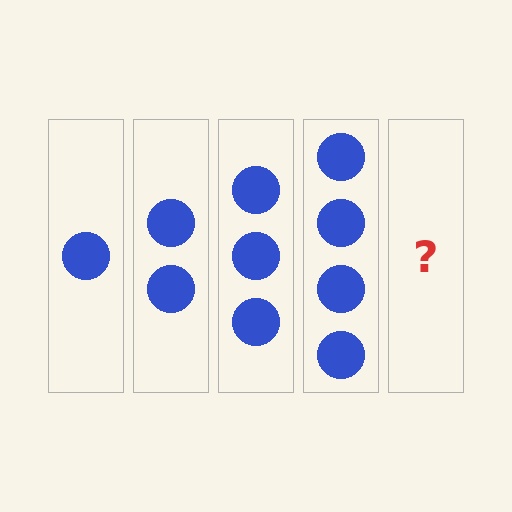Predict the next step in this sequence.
The next step is 5 circles.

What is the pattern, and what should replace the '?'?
The pattern is that each step adds one more circle. The '?' should be 5 circles.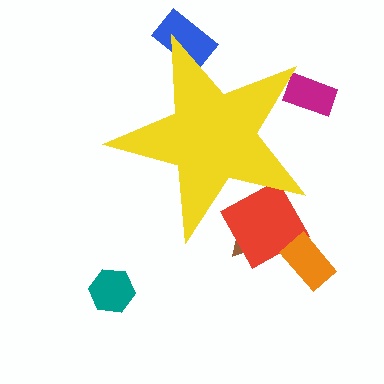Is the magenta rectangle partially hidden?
Yes, the magenta rectangle is partially hidden behind the yellow star.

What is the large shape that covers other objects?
A yellow star.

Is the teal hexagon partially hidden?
No, the teal hexagon is fully visible.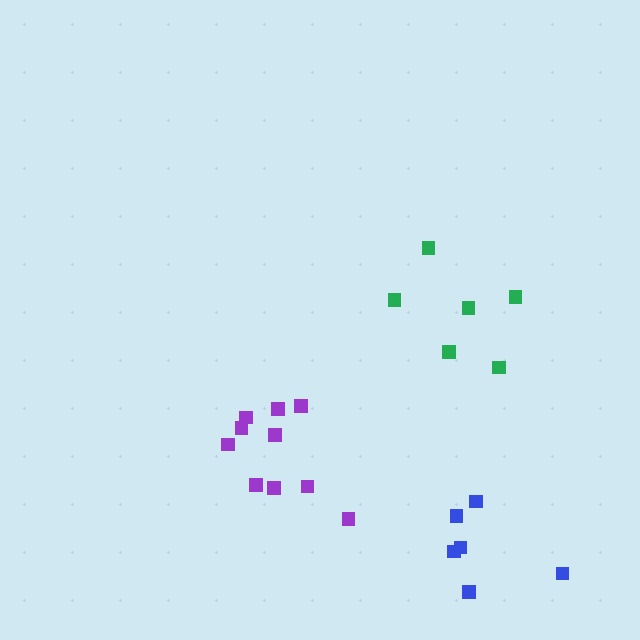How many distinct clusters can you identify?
There are 3 distinct clusters.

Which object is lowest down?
The blue cluster is bottommost.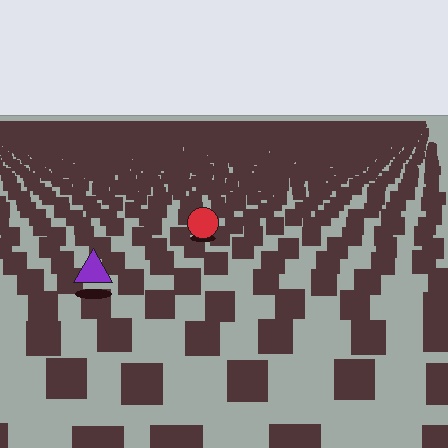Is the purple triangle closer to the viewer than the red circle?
Yes. The purple triangle is closer — you can tell from the texture gradient: the ground texture is coarser near it.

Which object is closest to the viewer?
The purple triangle is closest. The texture marks near it are larger and more spread out.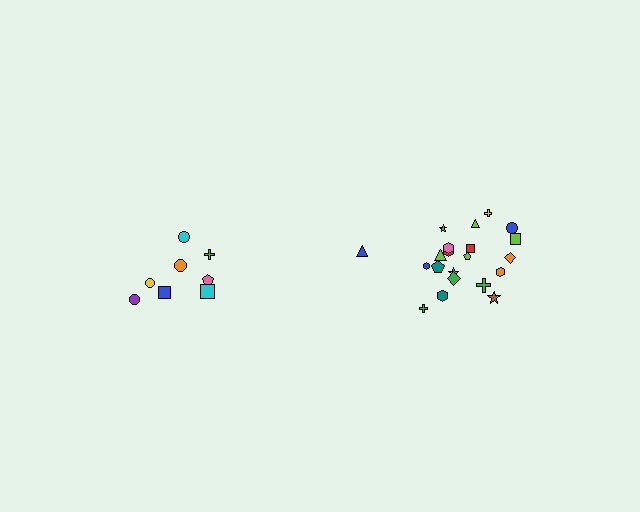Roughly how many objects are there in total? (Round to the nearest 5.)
Roughly 30 objects in total.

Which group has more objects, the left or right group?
The right group.